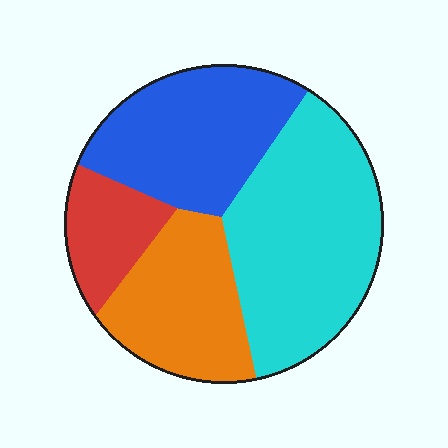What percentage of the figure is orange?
Orange covers around 20% of the figure.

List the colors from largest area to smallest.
From largest to smallest: cyan, blue, orange, red.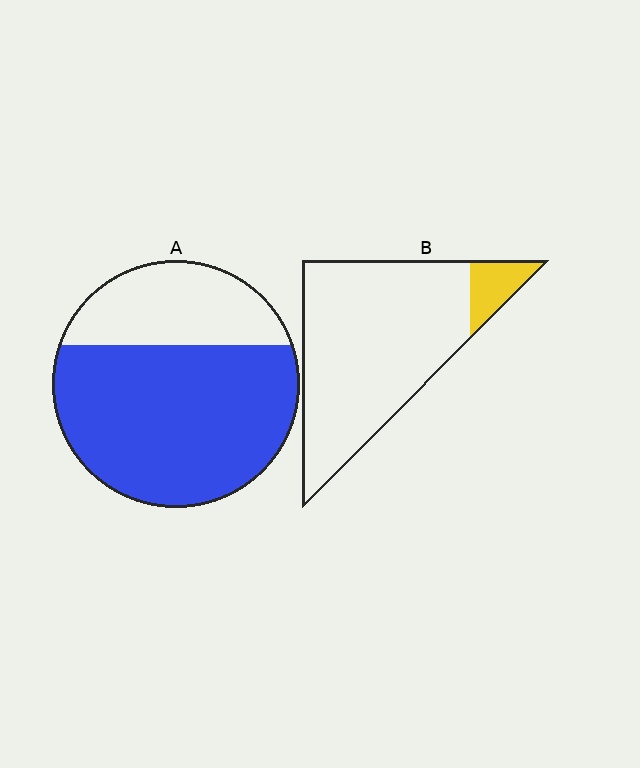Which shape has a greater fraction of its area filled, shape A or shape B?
Shape A.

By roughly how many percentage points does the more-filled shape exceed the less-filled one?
By roughly 60 percentage points (A over B).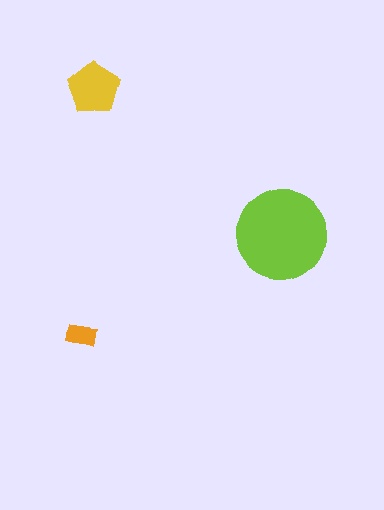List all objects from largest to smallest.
The lime circle, the yellow pentagon, the orange rectangle.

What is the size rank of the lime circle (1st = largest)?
1st.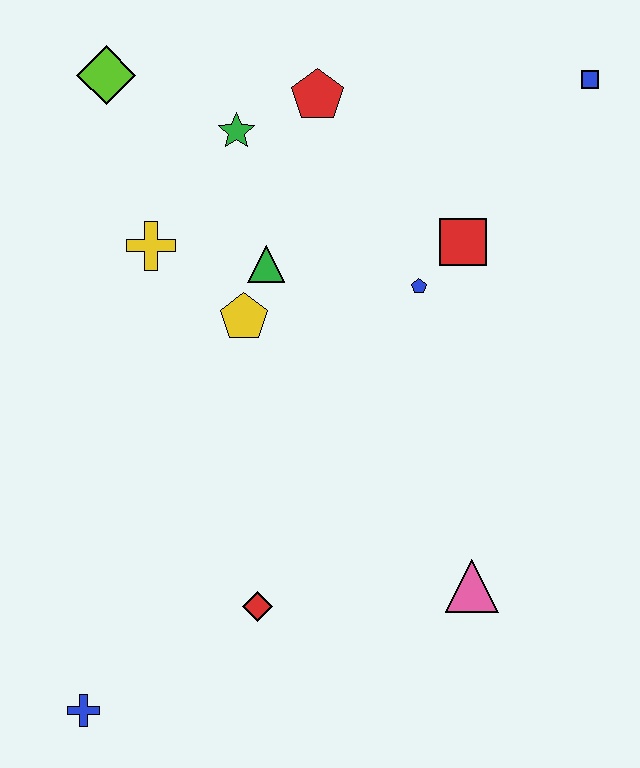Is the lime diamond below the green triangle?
No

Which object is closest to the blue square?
The red square is closest to the blue square.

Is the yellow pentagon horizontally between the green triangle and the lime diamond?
Yes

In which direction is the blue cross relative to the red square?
The blue cross is below the red square.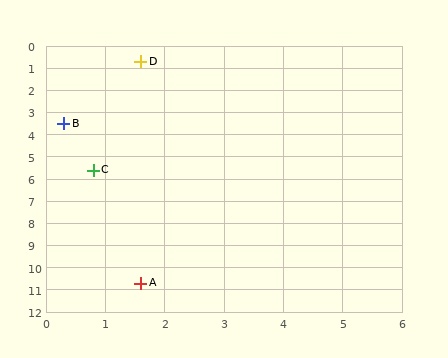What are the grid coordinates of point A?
Point A is at approximately (1.6, 10.7).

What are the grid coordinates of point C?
Point C is at approximately (0.8, 5.6).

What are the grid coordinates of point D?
Point D is at approximately (1.6, 0.7).